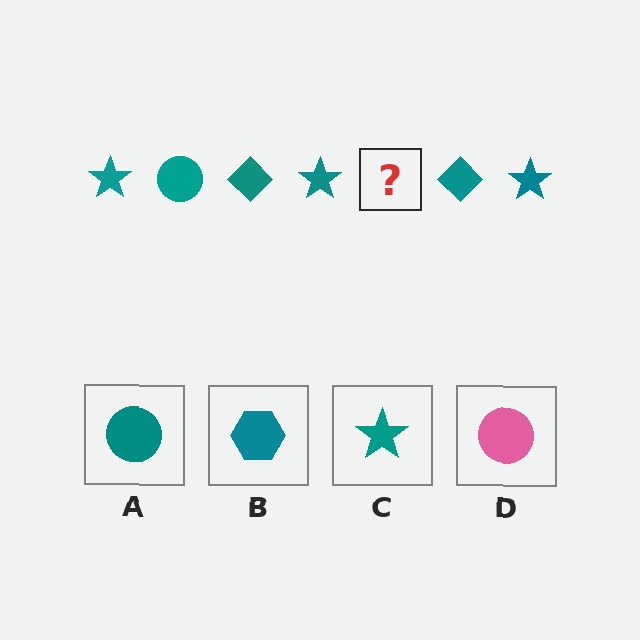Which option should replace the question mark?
Option A.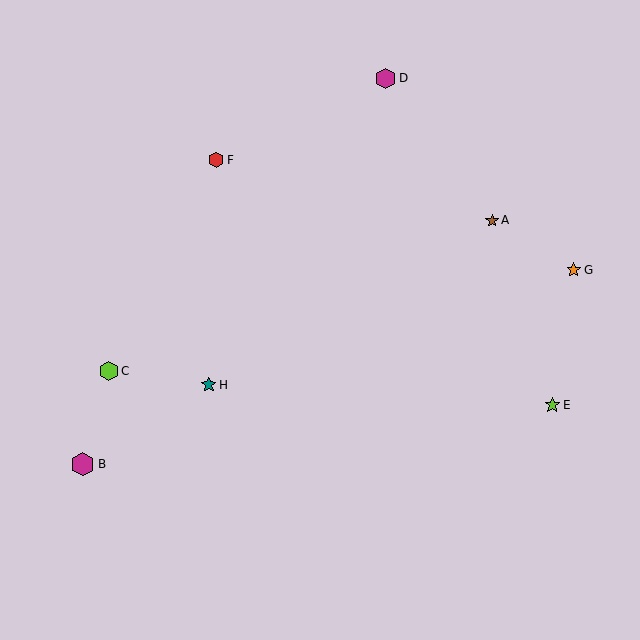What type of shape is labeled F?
Shape F is a red hexagon.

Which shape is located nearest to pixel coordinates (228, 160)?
The red hexagon (labeled F) at (216, 160) is nearest to that location.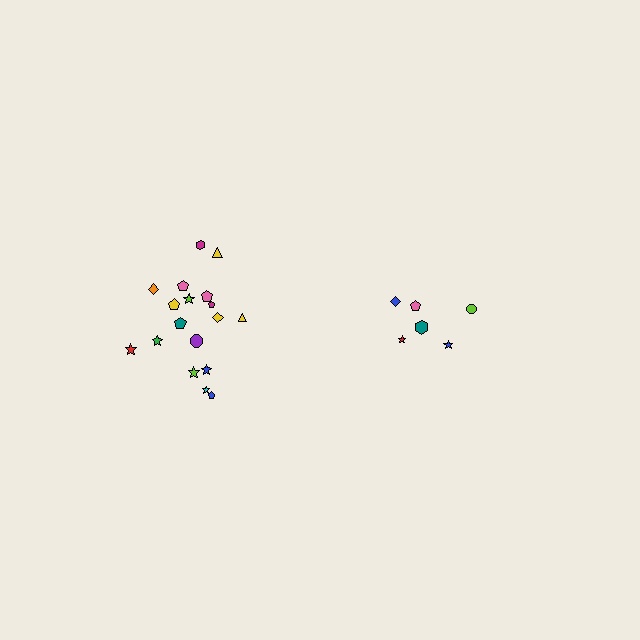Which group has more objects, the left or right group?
The left group.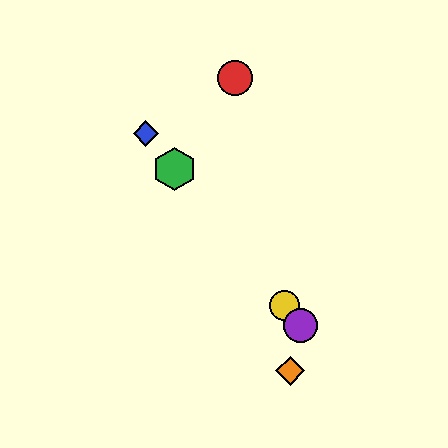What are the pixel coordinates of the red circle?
The red circle is at (235, 78).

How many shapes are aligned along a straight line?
4 shapes (the blue diamond, the green hexagon, the yellow circle, the purple circle) are aligned along a straight line.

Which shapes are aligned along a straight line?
The blue diamond, the green hexagon, the yellow circle, the purple circle are aligned along a straight line.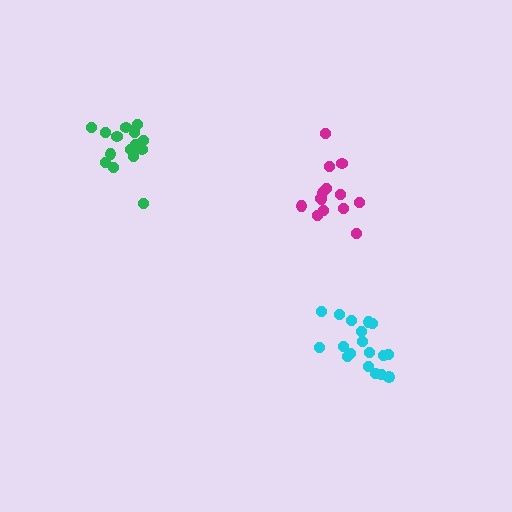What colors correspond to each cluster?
The clusters are colored: green, magenta, cyan.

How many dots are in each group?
Group 1: 16 dots, Group 2: 14 dots, Group 3: 18 dots (48 total).